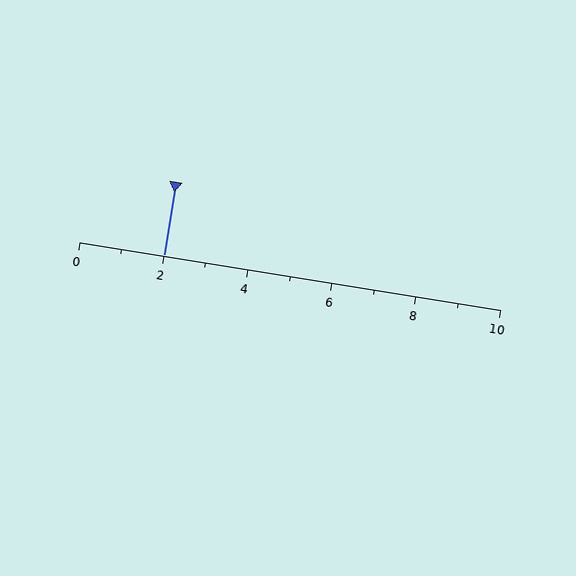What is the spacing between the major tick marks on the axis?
The major ticks are spaced 2 apart.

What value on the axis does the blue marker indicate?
The marker indicates approximately 2.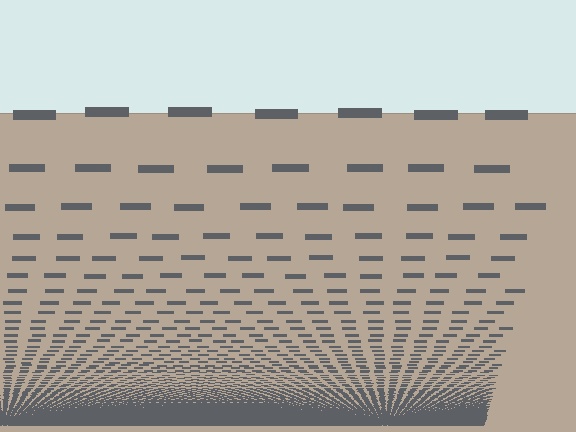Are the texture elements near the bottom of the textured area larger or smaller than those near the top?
Smaller. The gradient is inverted — elements near the bottom are smaller and denser.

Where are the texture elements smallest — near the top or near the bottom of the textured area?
Near the bottom.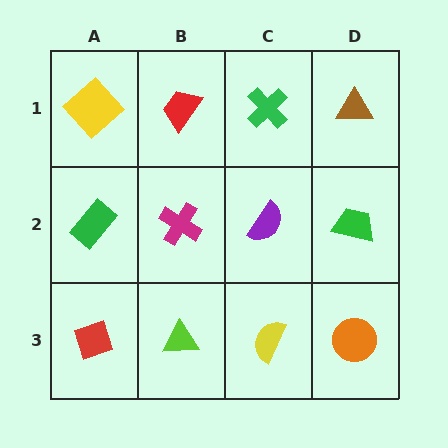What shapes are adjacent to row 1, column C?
A purple semicircle (row 2, column C), a red trapezoid (row 1, column B), a brown triangle (row 1, column D).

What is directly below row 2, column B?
A lime triangle.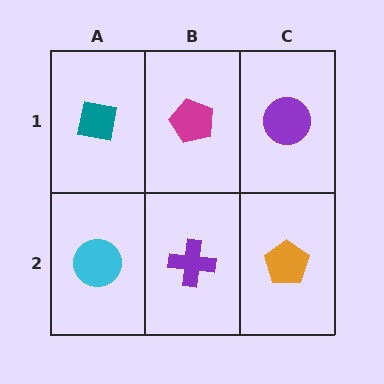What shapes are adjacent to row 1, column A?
A cyan circle (row 2, column A), a magenta pentagon (row 1, column B).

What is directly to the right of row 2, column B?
An orange pentagon.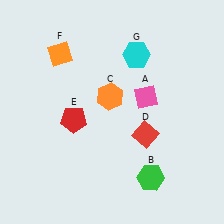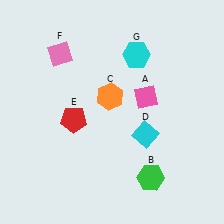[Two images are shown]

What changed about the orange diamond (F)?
In Image 1, F is orange. In Image 2, it changed to pink.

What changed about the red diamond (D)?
In Image 1, D is red. In Image 2, it changed to cyan.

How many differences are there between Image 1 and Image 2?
There are 2 differences between the two images.